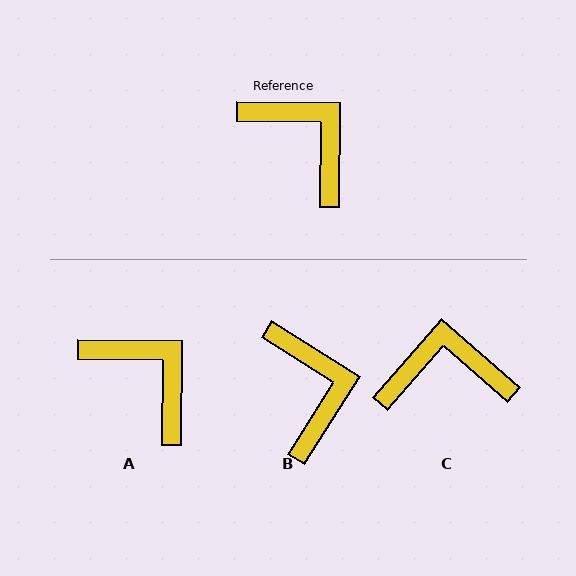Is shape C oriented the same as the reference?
No, it is off by about 49 degrees.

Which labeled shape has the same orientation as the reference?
A.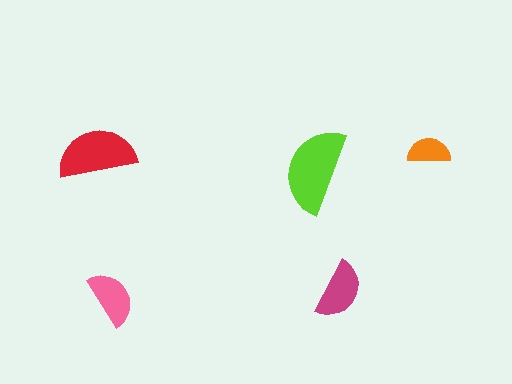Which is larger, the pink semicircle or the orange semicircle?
The pink one.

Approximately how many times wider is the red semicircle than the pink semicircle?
About 1.5 times wider.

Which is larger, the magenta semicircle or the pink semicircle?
The magenta one.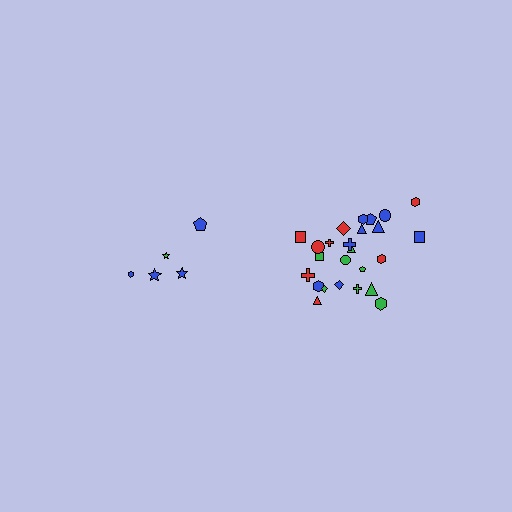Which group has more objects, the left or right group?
The right group.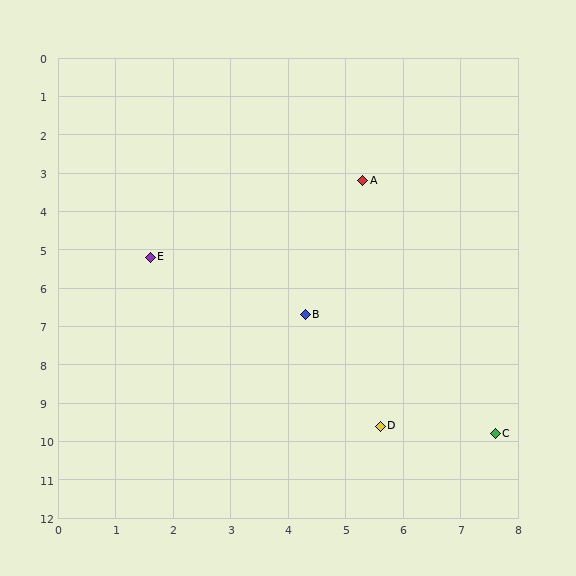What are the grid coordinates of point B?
Point B is at approximately (4.3, 6.7).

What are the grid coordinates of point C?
Point C is at approximately (7.6, 9.8).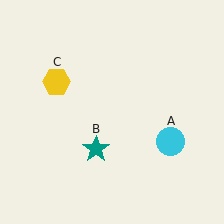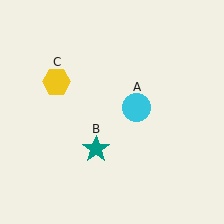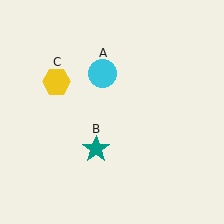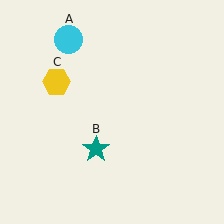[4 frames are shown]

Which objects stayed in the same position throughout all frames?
Teal star (object B) and yellow hexagon (object C) remained stationary.